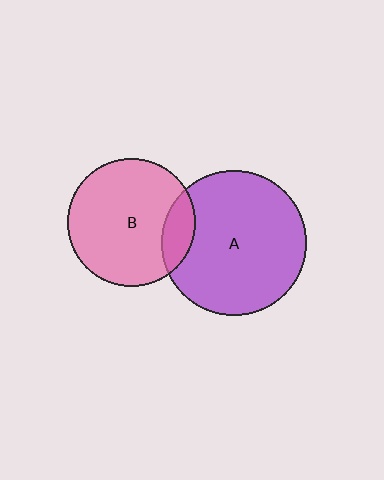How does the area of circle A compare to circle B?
Approximately 1.3 times.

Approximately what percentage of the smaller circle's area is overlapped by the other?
Approximately 15%.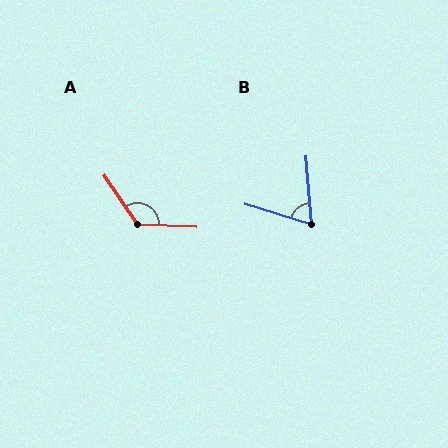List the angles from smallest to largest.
B (68°), A (126°).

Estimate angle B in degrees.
Approximately 68 degrees.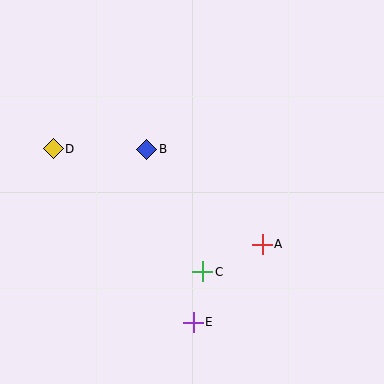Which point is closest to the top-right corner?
Point A is closest to the top-right corner.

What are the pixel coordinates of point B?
Point B is at (147, 149).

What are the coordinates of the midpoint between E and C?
The midpoint between E and C is at (198, 297).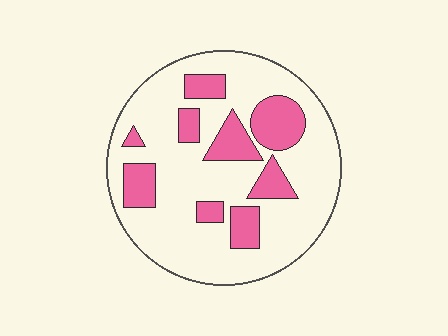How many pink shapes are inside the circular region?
9.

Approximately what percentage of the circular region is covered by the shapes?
Approximately 25%.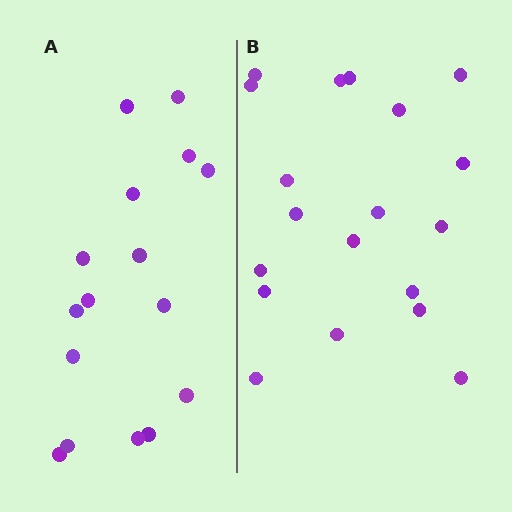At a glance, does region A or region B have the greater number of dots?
Region B (the right region) has more dots.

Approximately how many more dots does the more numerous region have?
Region B has just a few more — roughly 2 or 3 more dots than region A.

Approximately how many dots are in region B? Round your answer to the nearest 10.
About 20 dots. (The exact count is 19, which rounds to 20.)